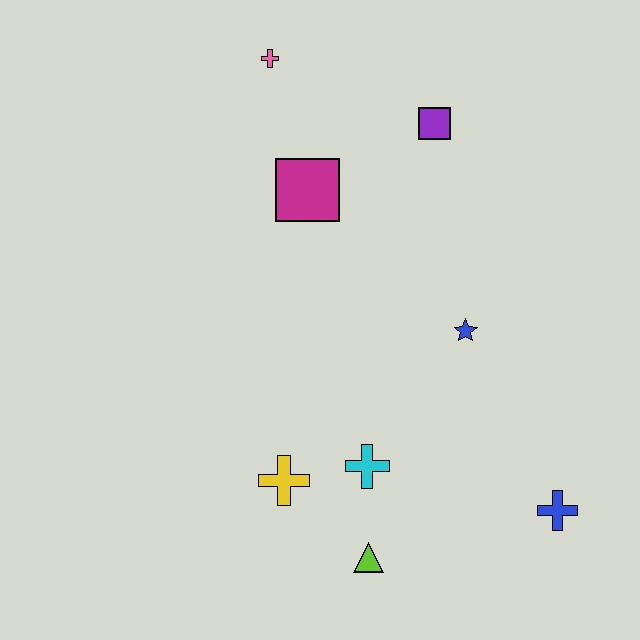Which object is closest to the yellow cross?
The cyan cross is closest to the yellow cross.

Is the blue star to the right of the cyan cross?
Yes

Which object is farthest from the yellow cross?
The pink cross is farthest from the yellow cross.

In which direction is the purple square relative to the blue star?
The purple square is above the blue star.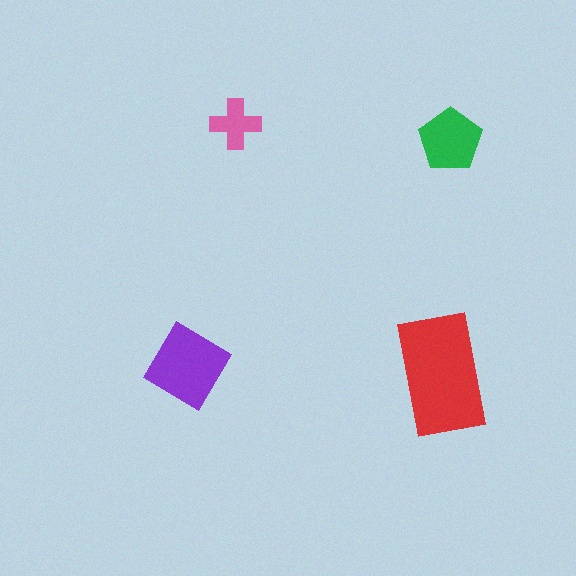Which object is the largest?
The red rectangle.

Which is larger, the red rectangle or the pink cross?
The red rectangle.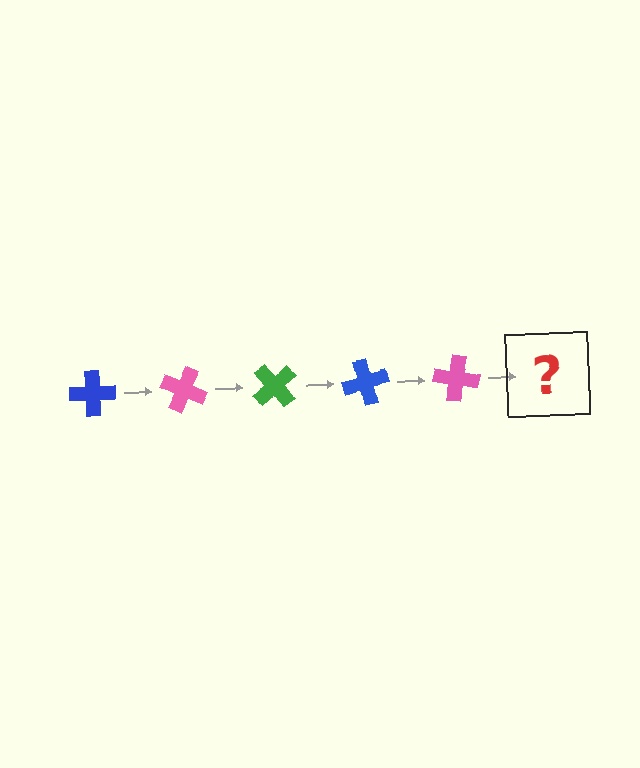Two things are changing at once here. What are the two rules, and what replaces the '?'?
The two rules are that it rotates 25 degrees each step and the color cycles through blue, pink, and green. The '?' should be a green cross, rotated 125 degrees from the start.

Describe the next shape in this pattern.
It should be a green cross, rotated 125 degrees from the start.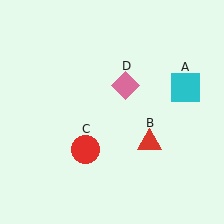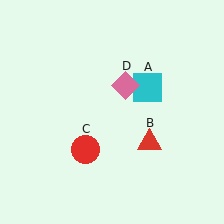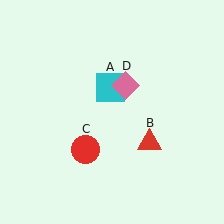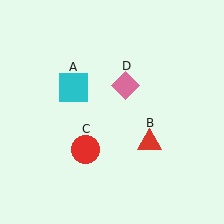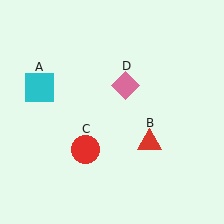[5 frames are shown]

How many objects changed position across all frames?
1 object changed position: cyan square (object A).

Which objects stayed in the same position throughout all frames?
Red triangle (object B) and red circle (object C) and pink diamond (object D) remained stationary.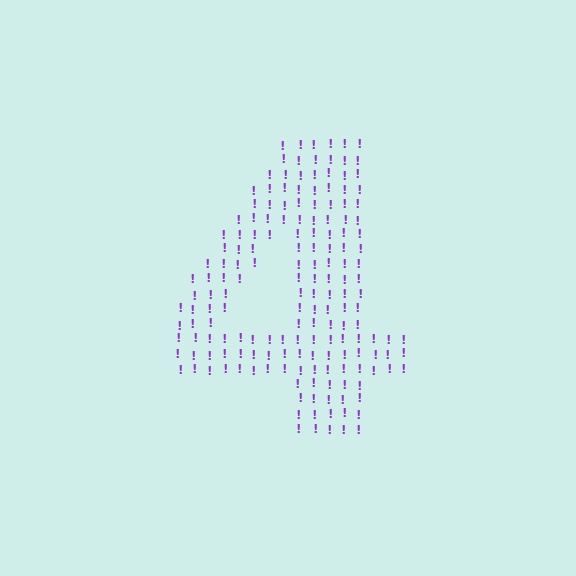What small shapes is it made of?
It is made of small exclamation marks.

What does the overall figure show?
The overall figure shows the digit 4.